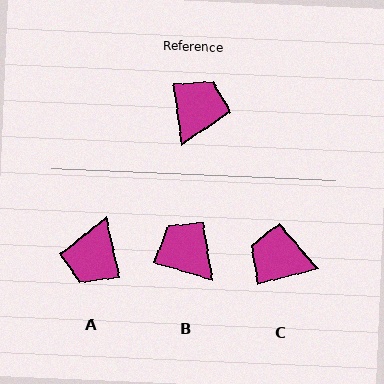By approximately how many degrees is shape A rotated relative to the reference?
Approximately 175 degrees clockwise.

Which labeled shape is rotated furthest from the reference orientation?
A, about 175 degrees away.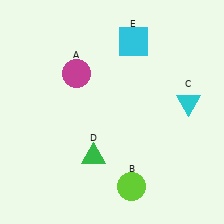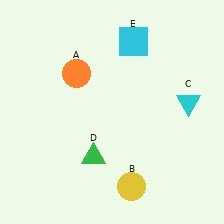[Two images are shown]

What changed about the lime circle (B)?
In Image 1, B is lime. In Image 2, it changed to yellow.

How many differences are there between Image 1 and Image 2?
There are 2 differences between the two images.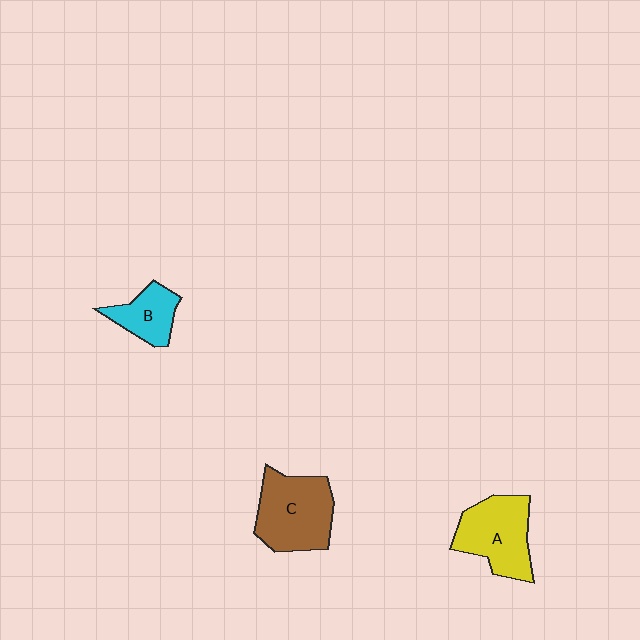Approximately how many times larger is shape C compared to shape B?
Approximately 1.9 times.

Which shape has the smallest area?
Shape B (cyan).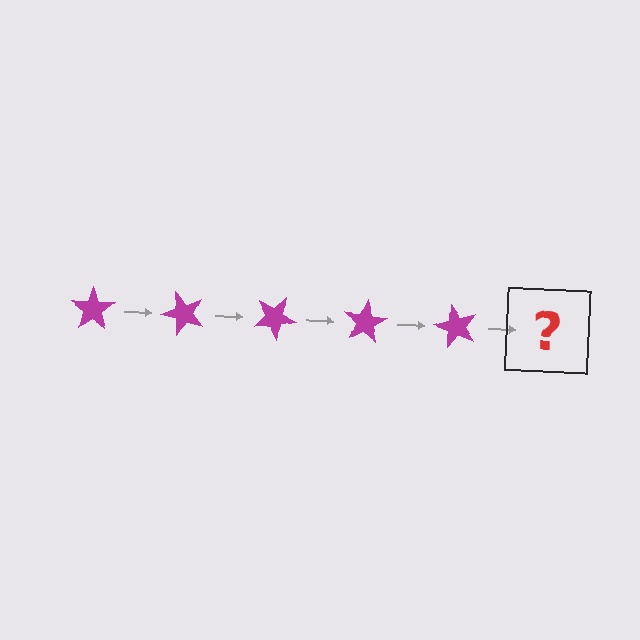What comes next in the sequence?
The next element should be a magenta star rotated 250 degrees.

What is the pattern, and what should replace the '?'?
The pattern is that the star rotates 50 degrees each step. The '?' should be a magenta star rotated 250 degrees.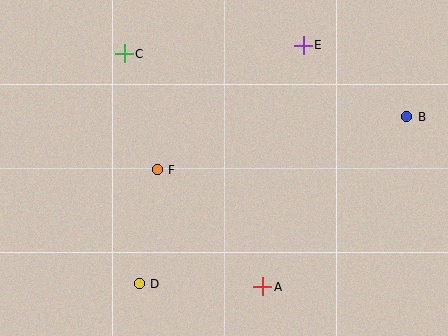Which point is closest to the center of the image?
Point F at (157, 170) is closest to the center.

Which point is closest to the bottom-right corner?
Point A is closest to the bottom-right corner.